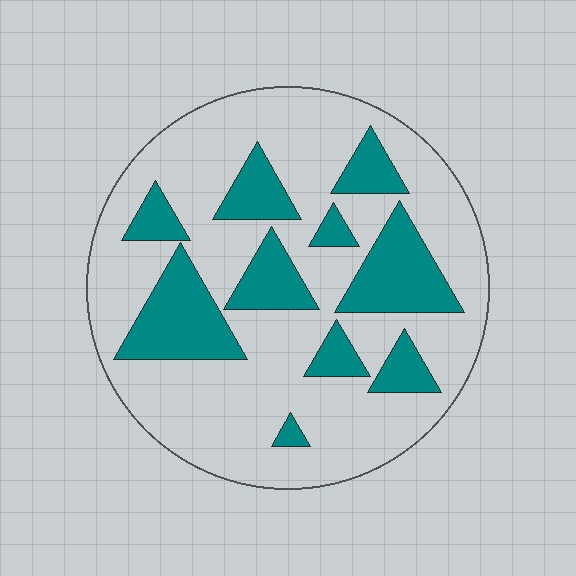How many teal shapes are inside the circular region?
10.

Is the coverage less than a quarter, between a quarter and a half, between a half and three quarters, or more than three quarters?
Between a quarter and a half.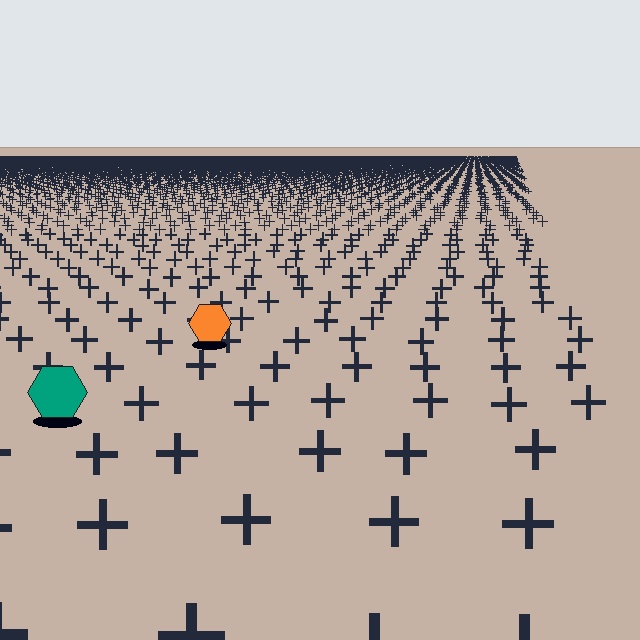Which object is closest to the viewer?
The teal hexagon is closest. The texture marks near it are larger and more spread out.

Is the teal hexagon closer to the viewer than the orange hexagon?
Yes. The teal hexagon is closer — you can tell from the texture gradient: the ground texture is coarser near it.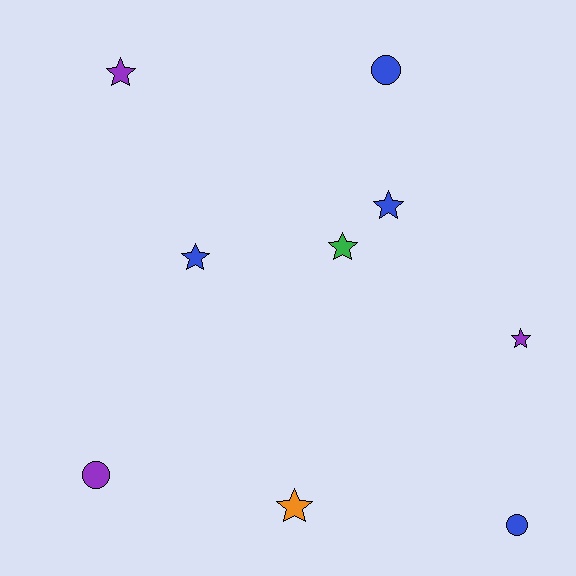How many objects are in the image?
There are 9 objects.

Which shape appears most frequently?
Star, with 6 objects.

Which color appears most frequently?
Blue, with 4 objects.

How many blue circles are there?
There are 2 blue circles.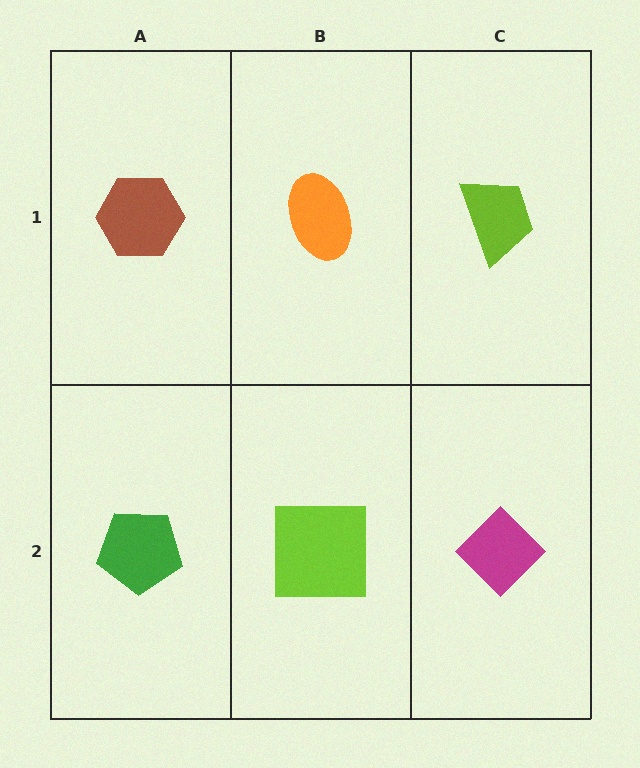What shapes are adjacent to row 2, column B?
An orange ellipse (row 1, column B), a green pentagon (row 2, column A), a magenta diamond (row 2, column C).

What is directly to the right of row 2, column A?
A lime square.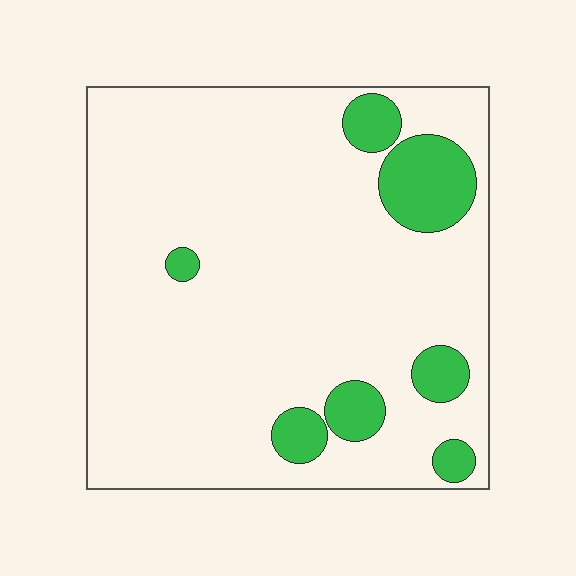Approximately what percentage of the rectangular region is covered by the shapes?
Approximately 15%.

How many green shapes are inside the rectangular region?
7.